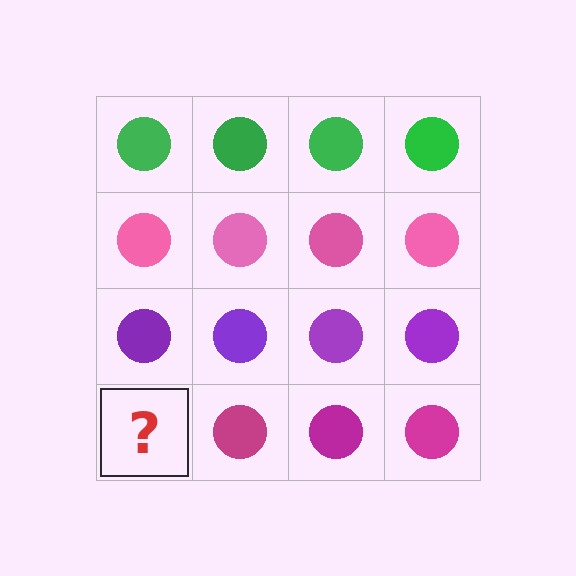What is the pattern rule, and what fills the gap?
The rule is that each row has a consistent color. The gap should be filled with a magenta circle.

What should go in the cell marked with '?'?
The missing cell should contain a magenta circle.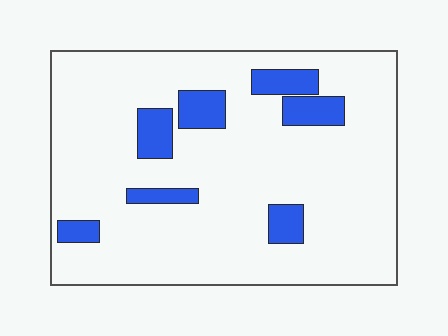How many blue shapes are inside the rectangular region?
7.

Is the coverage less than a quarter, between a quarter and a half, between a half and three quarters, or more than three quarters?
Less than a quarter.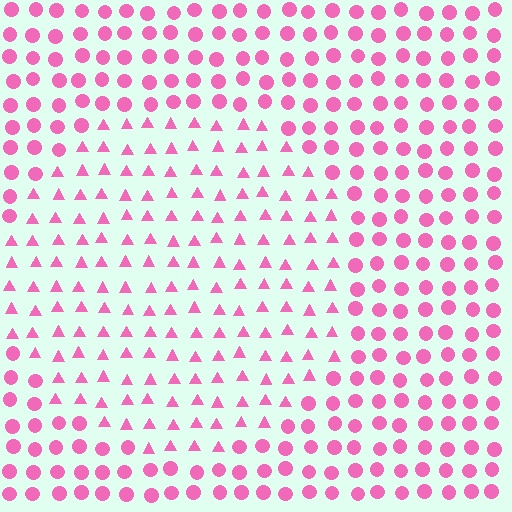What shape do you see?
I see a circle.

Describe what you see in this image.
The image is filled with small pink elements arranged in a uniform grid. A circle-shaped region contains triangles, while the surrounding area contains circles. The boundary is defined purely by the change in element shape.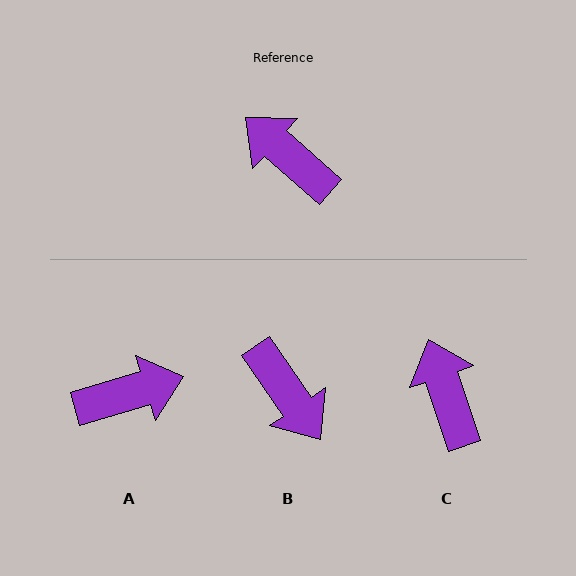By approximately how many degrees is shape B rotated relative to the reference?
Approximately 166 degrees counter-clockwise.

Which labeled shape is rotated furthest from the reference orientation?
B, about 166 degrees away.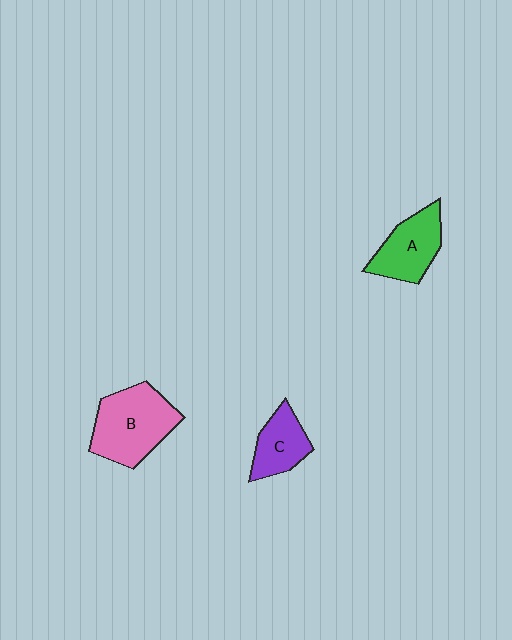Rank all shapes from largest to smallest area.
From largest to smallest: B (pink), A (green), C (purple).